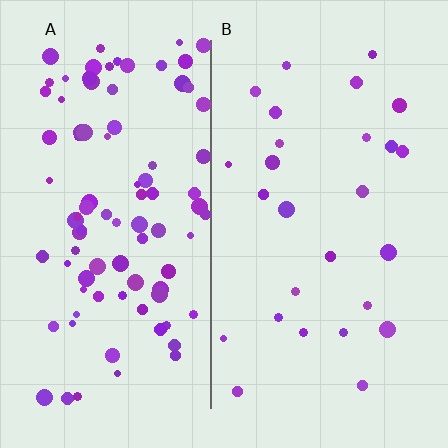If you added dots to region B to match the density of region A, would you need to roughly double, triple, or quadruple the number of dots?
Approximately triple.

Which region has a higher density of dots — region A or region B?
A (the left).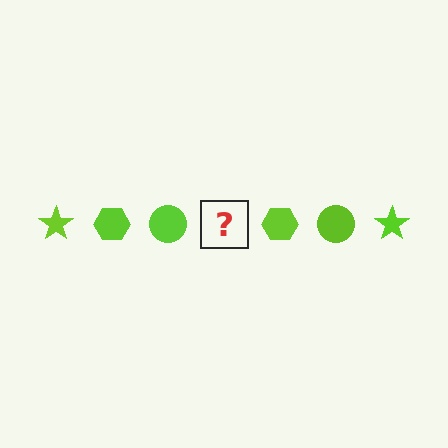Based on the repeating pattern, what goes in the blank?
The blank should be a lime star.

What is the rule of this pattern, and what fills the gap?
The rule is that the pattern cycles through star, hexagon, circle shapes in lime. The gap should be filled with a lime star.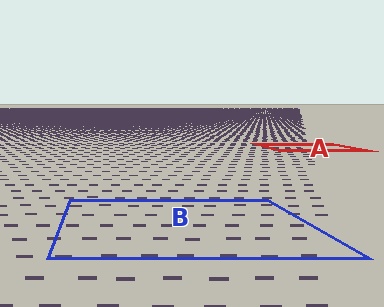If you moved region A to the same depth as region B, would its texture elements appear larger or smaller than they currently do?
They would appear larger. At a closer depth, the same texture elements are projected at a bigger on-screen size.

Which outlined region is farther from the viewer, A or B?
Region A is farther from the viewer — the texture elements inside it appear smaller and more densely packed.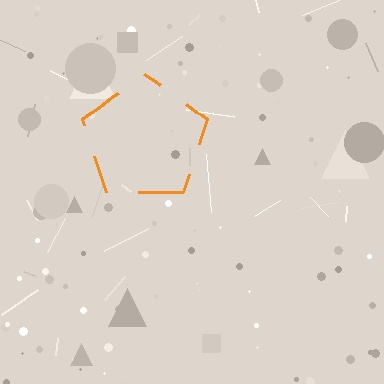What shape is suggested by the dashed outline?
The dashed outline suggests a pentagon.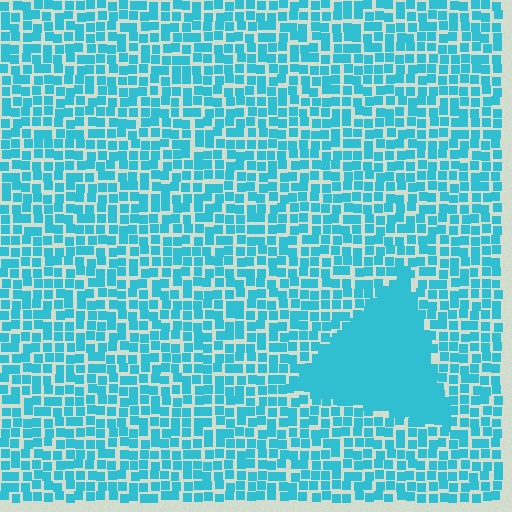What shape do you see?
I see a triangle.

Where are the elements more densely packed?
The elements are more densely packed inside the triangle boundary.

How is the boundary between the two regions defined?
The boundary is defined by a change in element density (approximately 2.7x ratio). All elements are the same color, size, and shape.